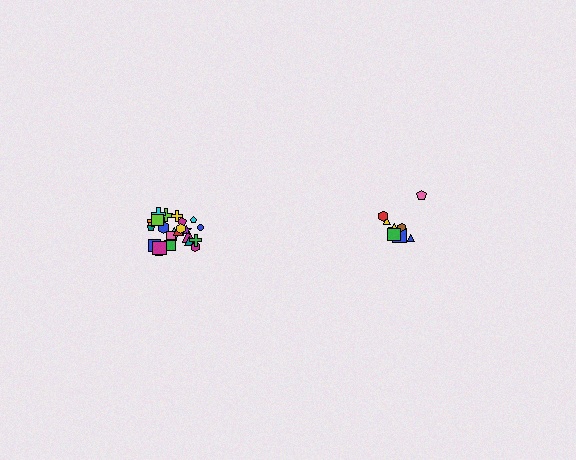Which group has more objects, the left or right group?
The left group.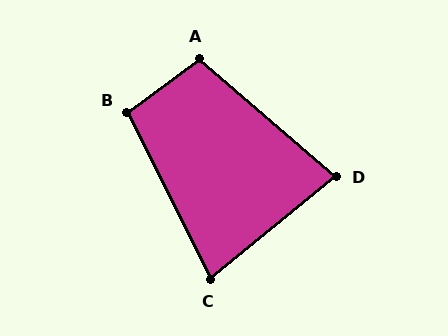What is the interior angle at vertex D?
Approximately 80 degrees (acute).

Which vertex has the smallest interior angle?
C, at approximately 77 degrees.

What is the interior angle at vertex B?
Approximately 100 degrees (obtuse).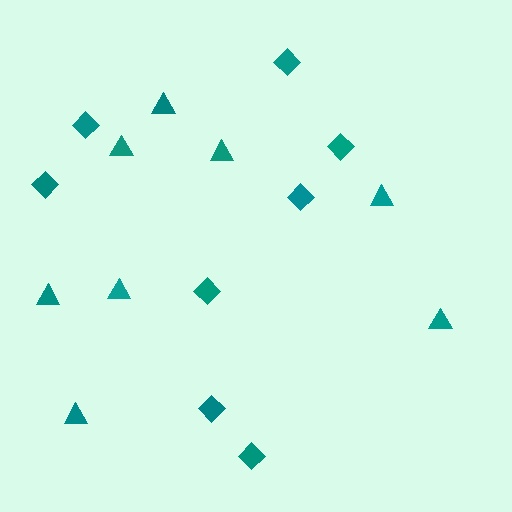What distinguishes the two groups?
There are 2 groups: one group of triangles (8) and one group of diamonds (8).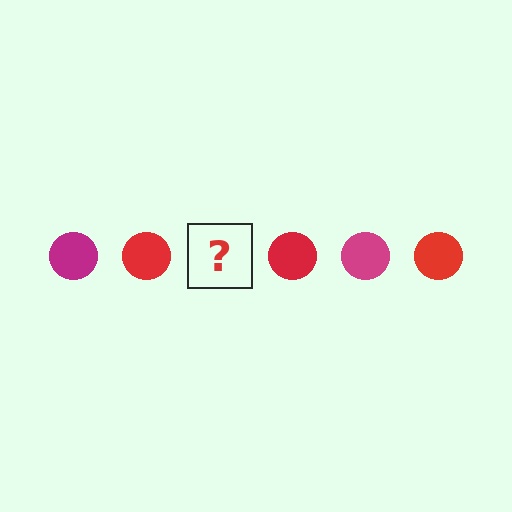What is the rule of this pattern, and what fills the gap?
The rule is that the pattern cycles through magenta, red circles. The gap should be filled with a magenta circle.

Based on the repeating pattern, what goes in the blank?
The blank should be a magenta circle.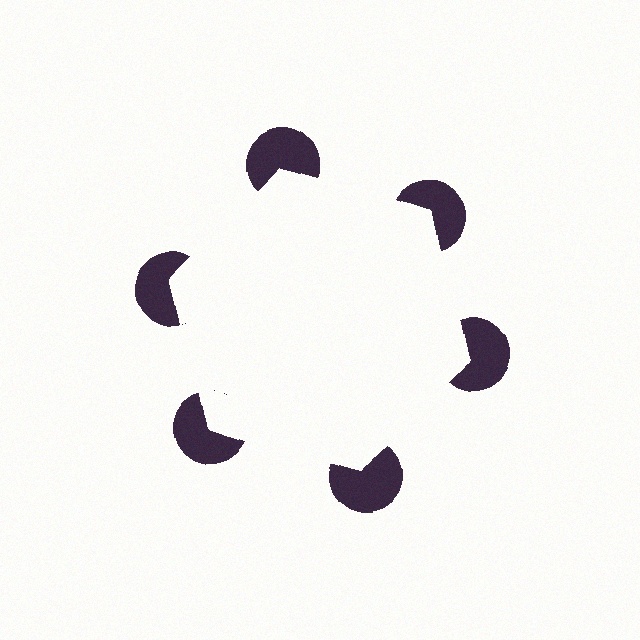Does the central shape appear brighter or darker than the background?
It typically appears slightly brighter than the background, even though no actual brightness change is drawn.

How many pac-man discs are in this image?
There are 6 — one at each vertex of the illusory hexagon.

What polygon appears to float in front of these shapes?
An illusory hexagon — its edges are inferred from the aligned wedge cuts in the pac-man discs, not physically drawn.